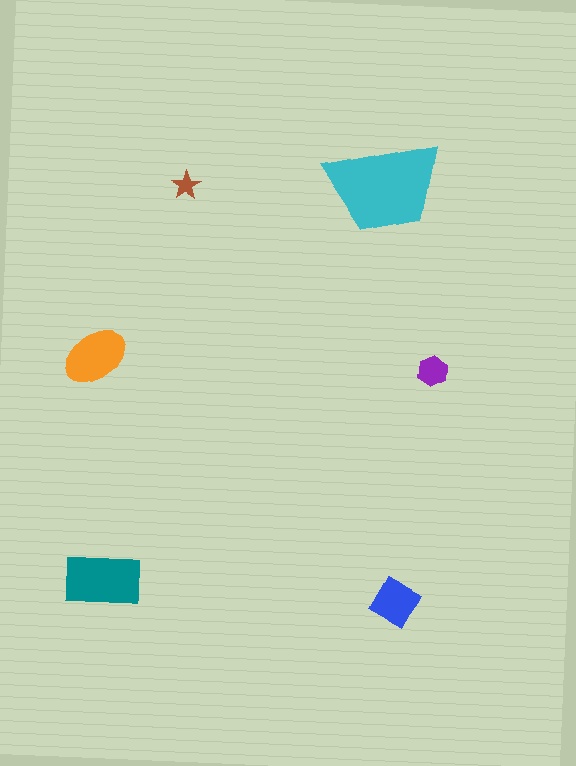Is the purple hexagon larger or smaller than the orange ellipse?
Smaller.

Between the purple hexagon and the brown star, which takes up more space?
The purple hexagon.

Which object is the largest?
The cyan trapezoid.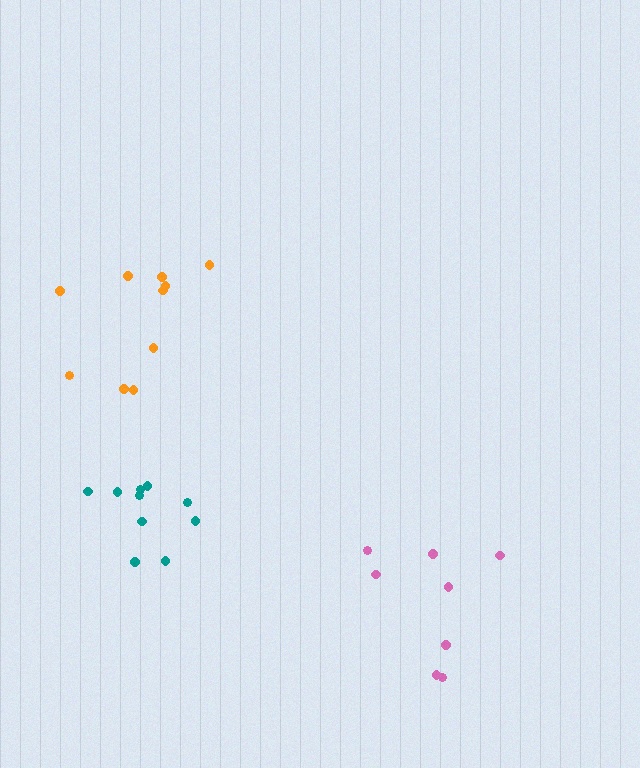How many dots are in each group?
Group 1: 10 dots, Group 2: 8 dots, Group 3: 10 dots (28 total).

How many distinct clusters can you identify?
There are 3 distinct clusters.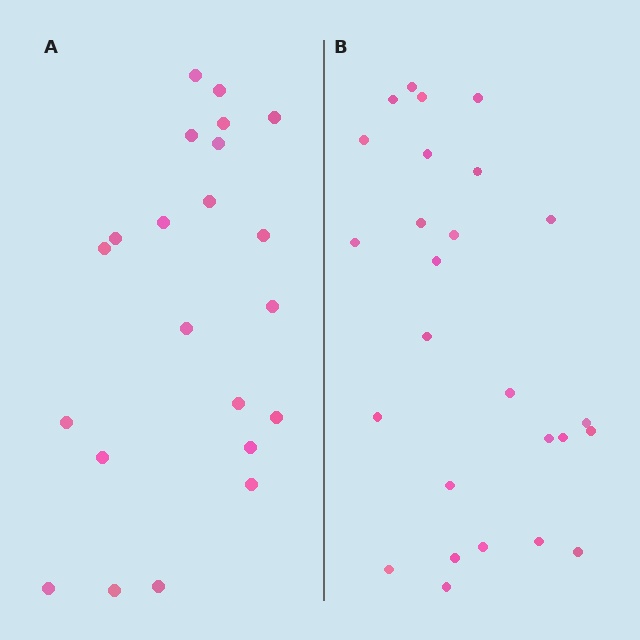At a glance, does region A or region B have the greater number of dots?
Region B (the right region) has more dots.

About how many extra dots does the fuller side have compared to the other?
Region B has about 4 more dots than region A.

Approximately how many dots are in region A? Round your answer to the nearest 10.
About 20 dots. (The exact count is 22, which rounds to 20.)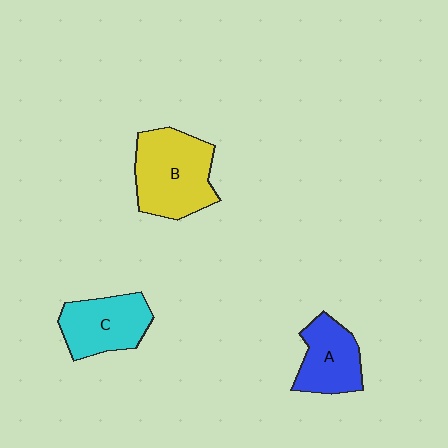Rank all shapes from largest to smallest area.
From largest to smallest: B (yellow), C (cyan), A (blue).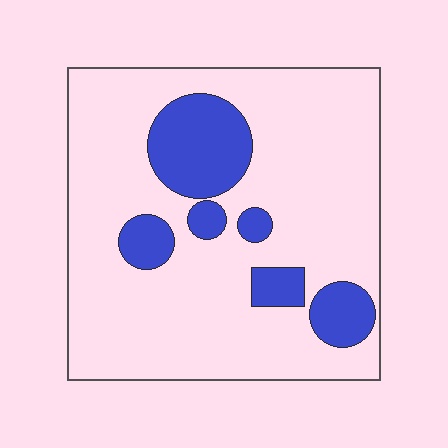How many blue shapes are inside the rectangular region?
6.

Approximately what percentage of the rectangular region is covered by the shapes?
Approximately 20%.